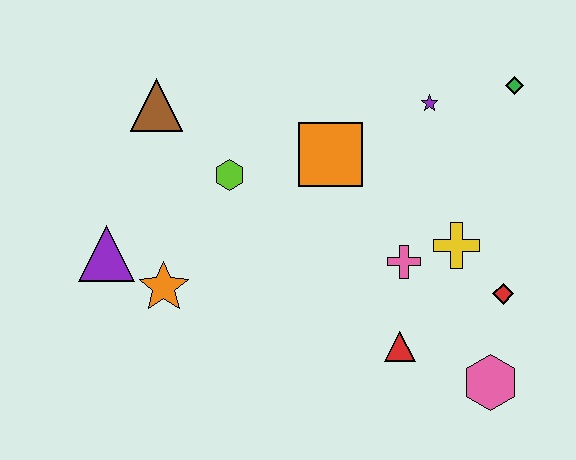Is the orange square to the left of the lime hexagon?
No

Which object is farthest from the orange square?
The pink hexagon is farthest from the orange square.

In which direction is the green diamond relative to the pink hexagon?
The green diamond is above the pink hexagon.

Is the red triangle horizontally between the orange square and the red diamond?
Yes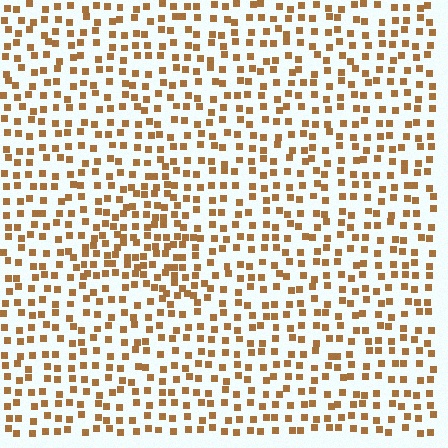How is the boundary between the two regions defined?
The boundary is defined by a change in element density (approximately 1.6x ratio). All elements are the same color, size, and shape.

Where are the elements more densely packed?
The elements are more densely packed inside the triangle boundary.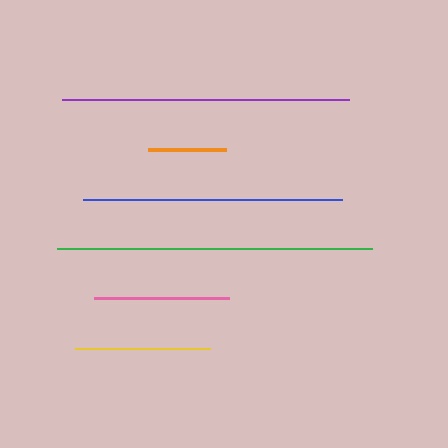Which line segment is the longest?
The green line is the longest at approximately 316 pixels.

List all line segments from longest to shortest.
From longest to shortest: green, purple, blue, yellow, pink, orange.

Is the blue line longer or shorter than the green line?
The green line is longer than the blue line.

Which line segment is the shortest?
The orange line is the shortest at approximately 78 pixels.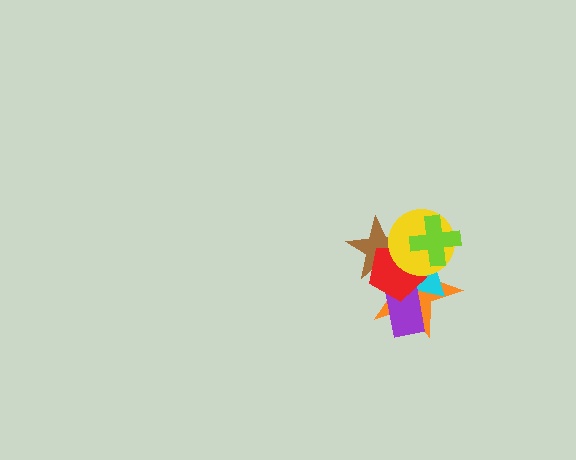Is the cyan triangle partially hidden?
Yes, it is partially covered by another shape.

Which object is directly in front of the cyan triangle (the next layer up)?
The purple rectangle is directly in front of the cyan triangle.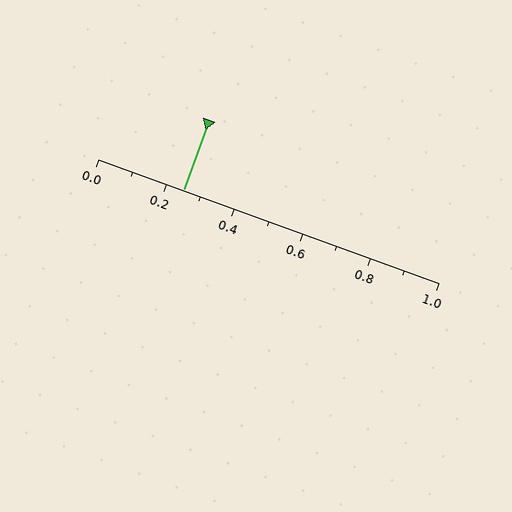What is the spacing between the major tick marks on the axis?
The major ticks are spaced 0.2 apart.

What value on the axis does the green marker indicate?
The marker indicates approximately 0.25.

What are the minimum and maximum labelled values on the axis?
The axis runs from 0.0 to 1.0.